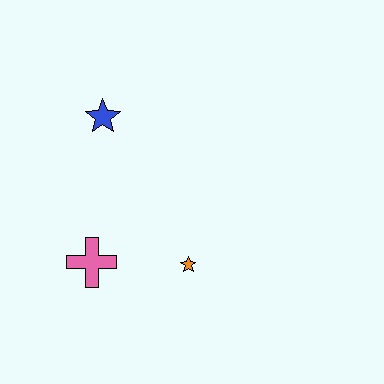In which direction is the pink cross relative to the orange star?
The pink cross is to the left of the orange star.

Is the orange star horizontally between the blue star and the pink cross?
No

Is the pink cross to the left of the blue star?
Yes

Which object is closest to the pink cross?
The orange star is closest to the pink cross.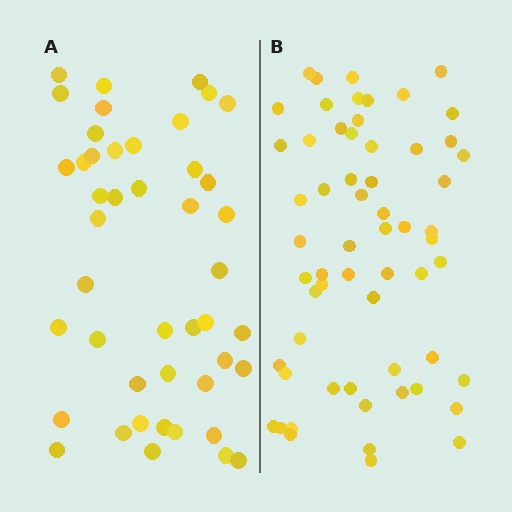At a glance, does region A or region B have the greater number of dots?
Region B (the right region) has more dots.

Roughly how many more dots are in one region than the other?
Region B has approximately 15 more dots than region A.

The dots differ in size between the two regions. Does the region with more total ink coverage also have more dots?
No. Region A has more total ink coverage because its dots are larger, but region B actually contains more individual dots. Total area can be misleading — the number of items is what matters here.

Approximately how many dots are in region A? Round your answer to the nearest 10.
About 40 dots. (The exact count is 45, which rounds to 40.)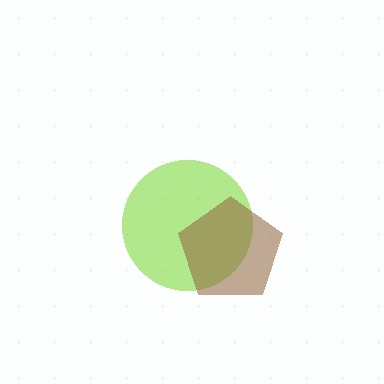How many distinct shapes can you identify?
There are 2 distinct shapes: a lime circle, a brown pentagon.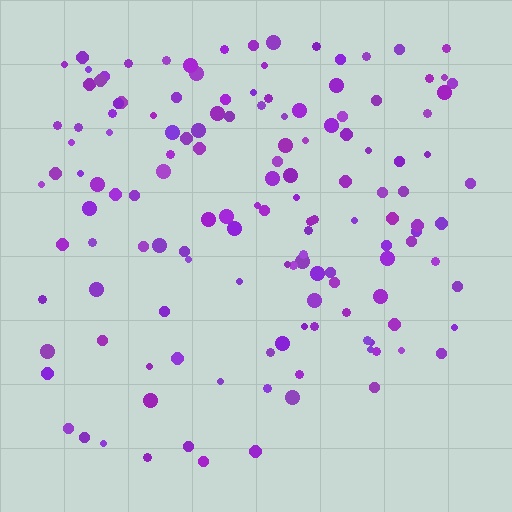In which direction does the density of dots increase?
From bottom to top, with the top side densest.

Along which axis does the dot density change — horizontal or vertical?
Vertical.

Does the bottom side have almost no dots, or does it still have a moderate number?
Still a moderate number, just noticeably fewer than the top.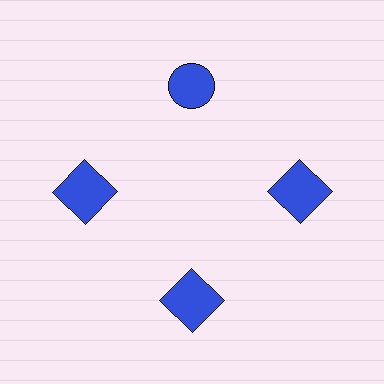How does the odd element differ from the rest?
It has a different shape: circle instead of square.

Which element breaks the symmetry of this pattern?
The blue circle at roughly the 12 o'clock position breaks the symmetry. All other shapes are blue squares.